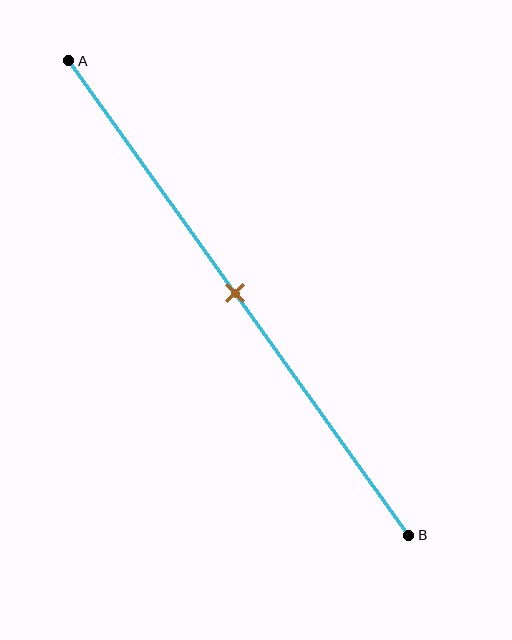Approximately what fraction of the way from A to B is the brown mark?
The brown mark is approximately 50% of the way from A to B.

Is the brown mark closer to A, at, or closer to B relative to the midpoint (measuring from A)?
The brown mark is approximately at the midpoint of segment AB.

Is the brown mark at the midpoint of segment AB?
Yes, the mark is approximately at the midpoint.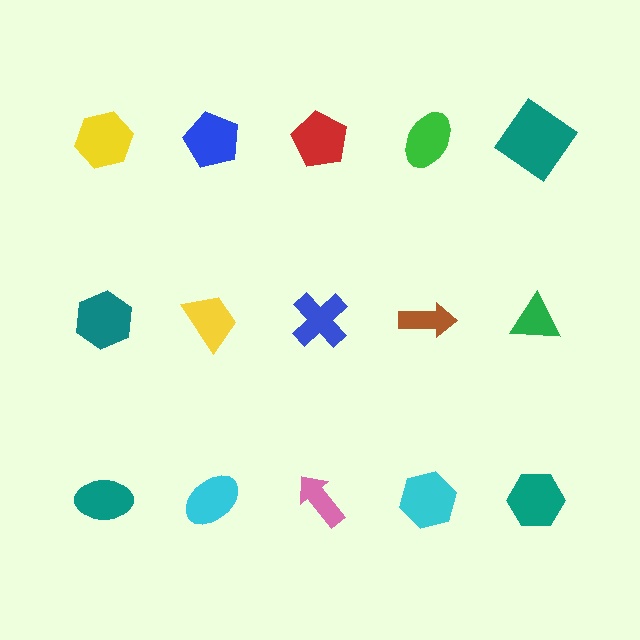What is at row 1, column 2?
A blue pentagon.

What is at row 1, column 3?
A red pentagon.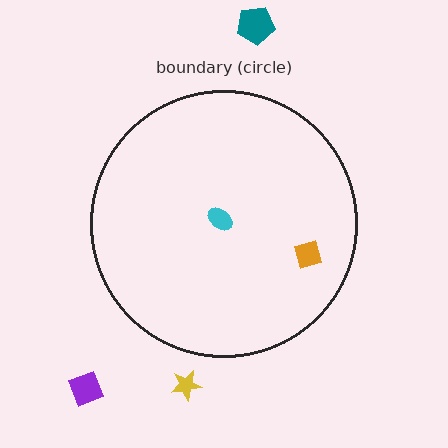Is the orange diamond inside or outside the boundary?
Inside.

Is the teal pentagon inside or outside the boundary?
Outside.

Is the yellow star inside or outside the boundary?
Outside.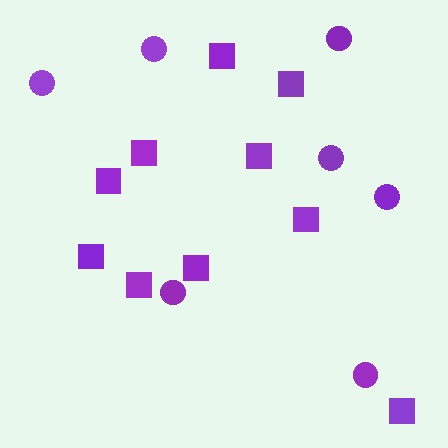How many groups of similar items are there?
There are 2 groups: one group of squares (10) and one group of circles (7).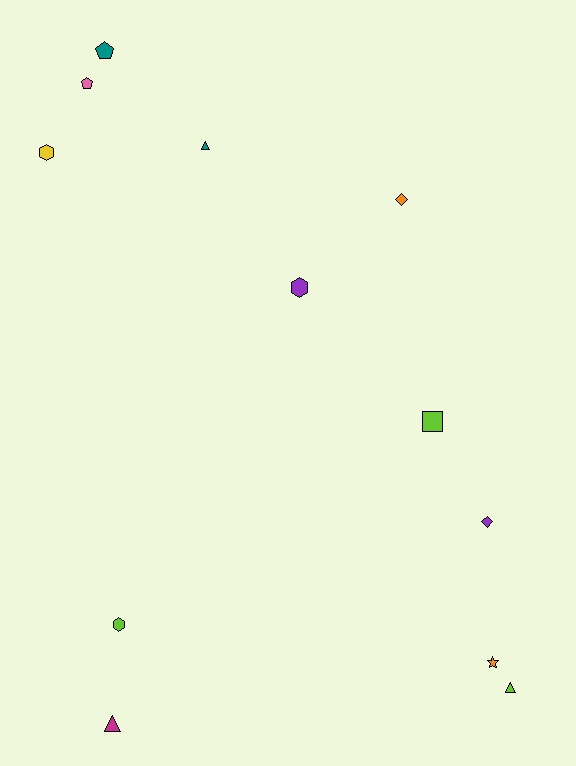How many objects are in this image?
There are 12 objects.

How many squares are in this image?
There is 1 square.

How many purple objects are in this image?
There are 2 purple objects.